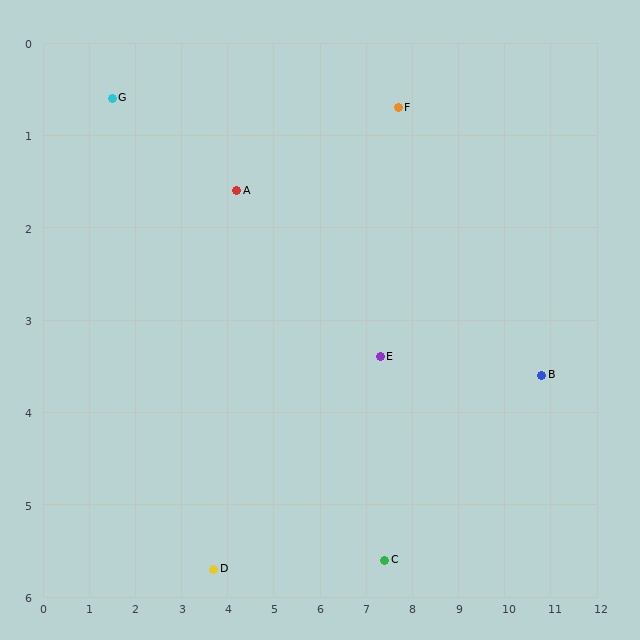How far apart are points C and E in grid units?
Points C and E are about 2.2 grid units apart.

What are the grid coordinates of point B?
Point B is at approximately (10.8, 3.6).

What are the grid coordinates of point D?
Point D is at approximately (3.7, 5.7).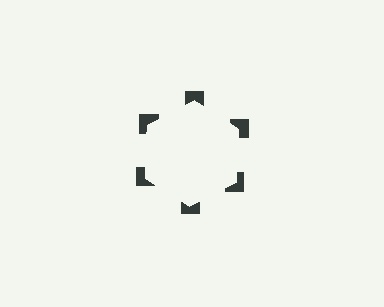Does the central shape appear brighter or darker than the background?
It typically appears slightly brighter than the background, even though no actual brightness change is drawn.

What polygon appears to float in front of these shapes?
An illusory hexagon — its edges are inferred from the aligned wedge cuts in the notched squares, not physically drawn.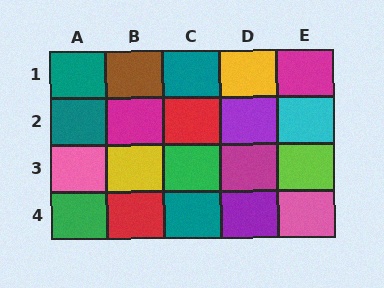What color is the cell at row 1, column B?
Brown.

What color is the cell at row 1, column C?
Teal.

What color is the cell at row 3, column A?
Pink.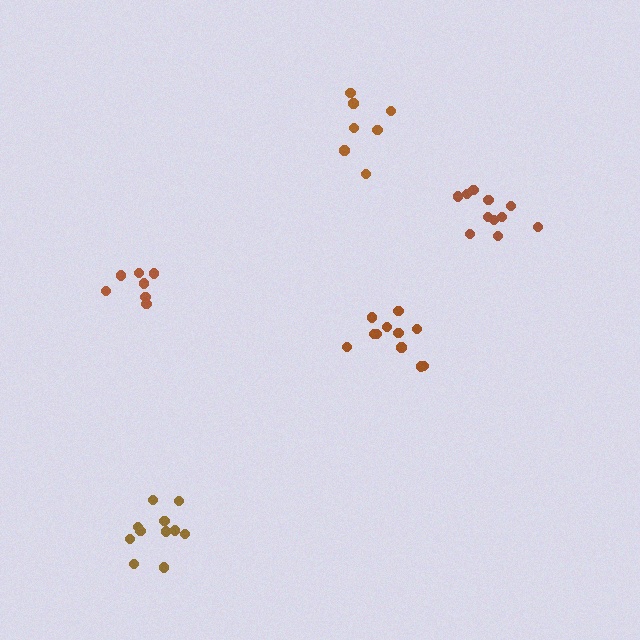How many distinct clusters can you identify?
There are 5 distinct clusters.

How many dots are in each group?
Group 1: 7 dots, Group 2: 7 dots, Group 3: 11 dots, Group 4: 11 dots, Group 5: 11 dots (47 total).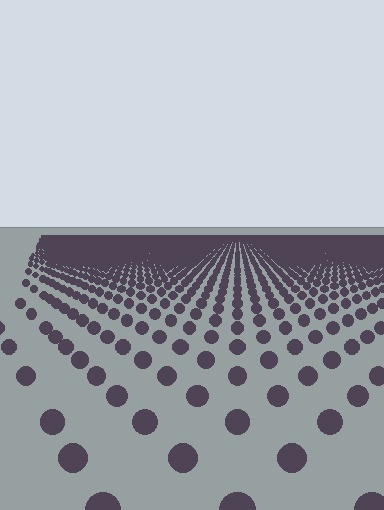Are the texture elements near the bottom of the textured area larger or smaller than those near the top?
Larger. Near the bottom, elements are closer to the viewer and appear at a bigger on-screen size.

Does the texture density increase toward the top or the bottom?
Density increases toward the top.